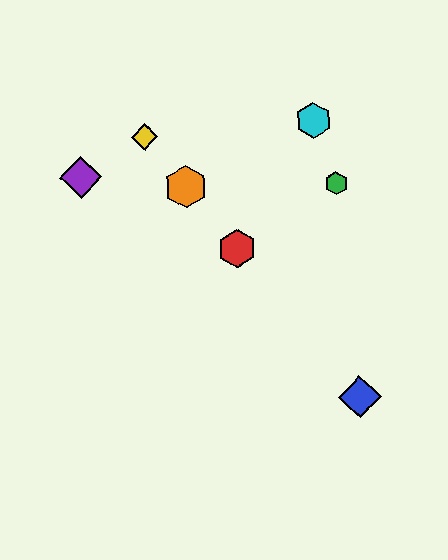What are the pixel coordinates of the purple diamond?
The purple diamond is at (81, 177).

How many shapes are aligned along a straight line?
4 shapes (the red hexagon, the blue diamond, the yellow diamond, the orange hexagon) are aligned along a straight line.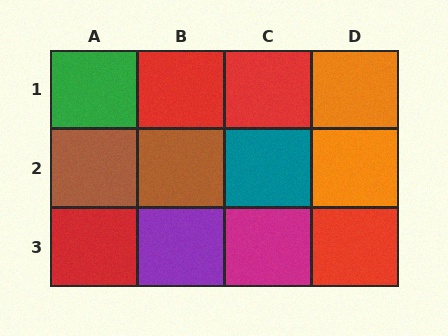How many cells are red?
4 cells are red.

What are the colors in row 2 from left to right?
Brown, brown, teal, orange.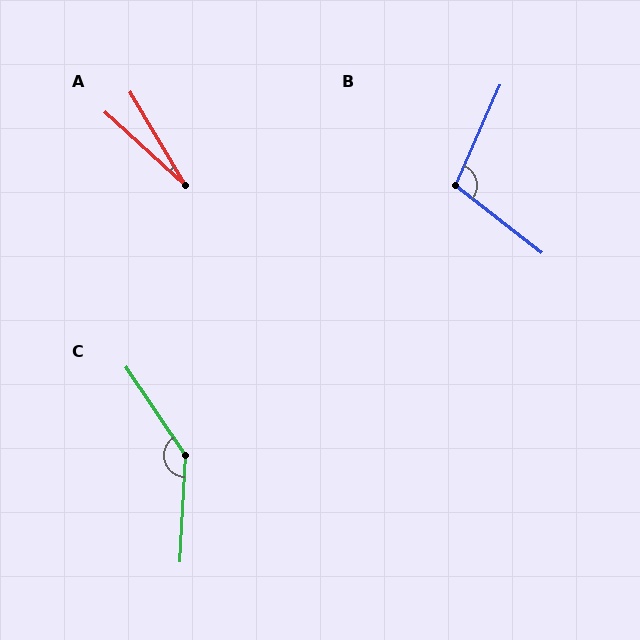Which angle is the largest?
C, at approximately 143 degrees.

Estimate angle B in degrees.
Approximately 104 degrees.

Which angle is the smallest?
A, at approximately 17 degrees.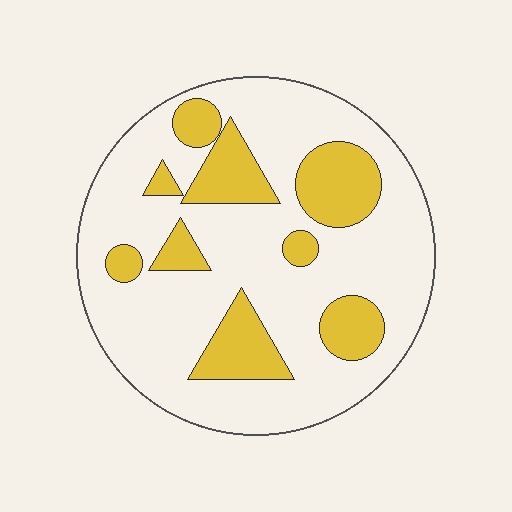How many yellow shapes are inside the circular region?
9.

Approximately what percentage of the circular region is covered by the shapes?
Approximately 25%.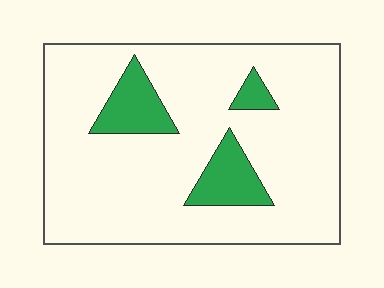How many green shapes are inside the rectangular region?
3.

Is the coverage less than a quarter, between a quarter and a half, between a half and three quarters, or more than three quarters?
Less than a quarter.